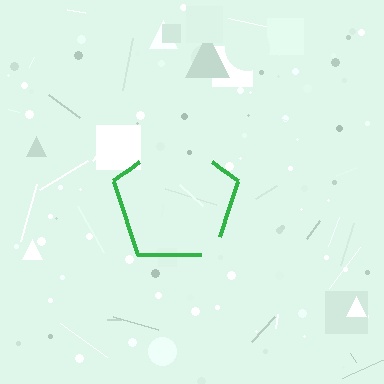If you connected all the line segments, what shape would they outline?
They would outline a pentagon.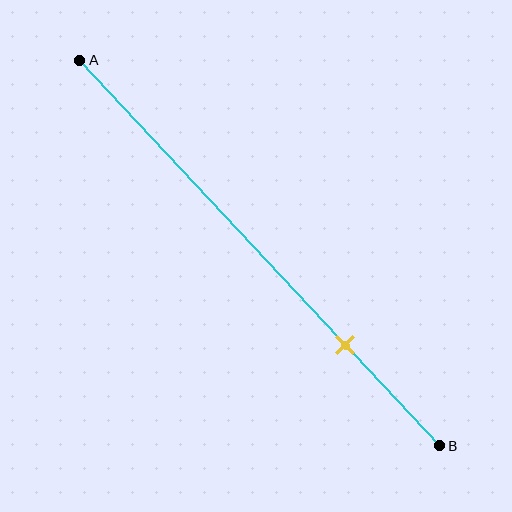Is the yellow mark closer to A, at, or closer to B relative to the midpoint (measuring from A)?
The yellow mark is closer to point B than the midpoint of segment AB.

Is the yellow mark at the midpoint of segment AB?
No, the mark is at about 75% from A, not at the 50% midpoint.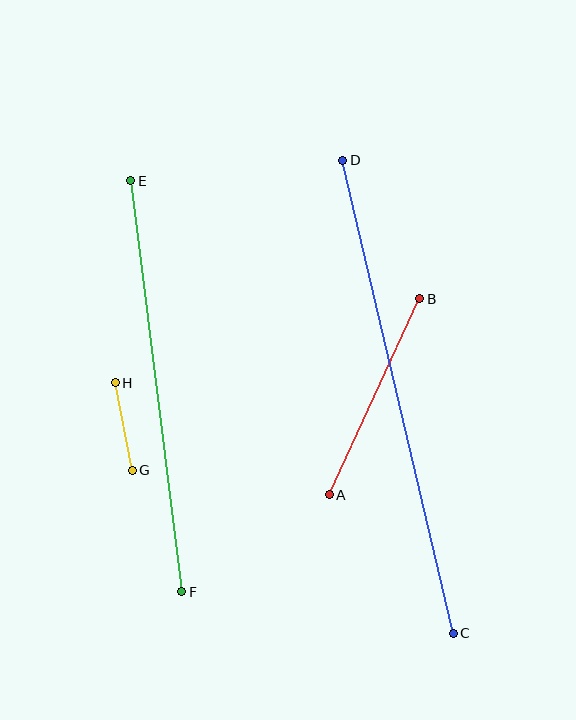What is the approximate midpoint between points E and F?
The midpoint is at approximately (156, 386) pixels.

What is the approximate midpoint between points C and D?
The midpoint is at approximately (398, 397) pixels.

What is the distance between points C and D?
The distance is approximately 486 pixels.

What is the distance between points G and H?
The distance is approximately 89 pixels.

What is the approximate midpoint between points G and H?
The midpoint is at approximately (124, 426) pixels.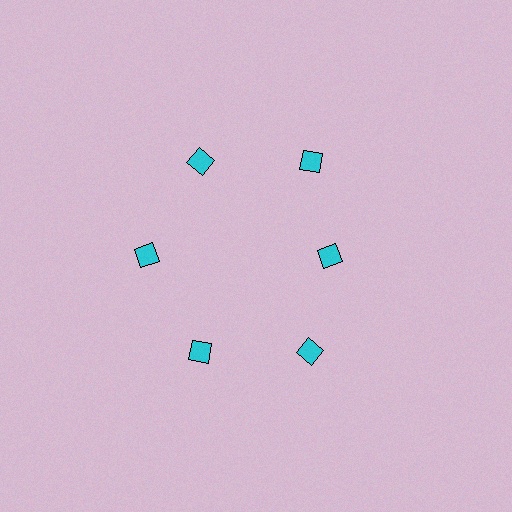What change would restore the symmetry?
The symmetry would be restored by moving it outward, back onto the ring so that all 6 diamonds sit at equal angles and equal distance from the center.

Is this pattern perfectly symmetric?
No. The 6 cyan diamonds are arranged in a ring, but one element near the 3 o'clock position is pulled inward toward the center, breaking the 6-fold rotational symmetry.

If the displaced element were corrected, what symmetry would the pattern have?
It would have 6-fold rotational symmetry — the pattern would map onto itself every 60 degrees.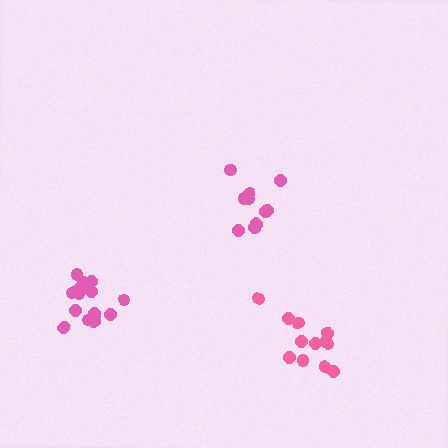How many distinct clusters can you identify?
There are 3 distinct clusters.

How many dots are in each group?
Group 1: 10 dots, Group 2: 16 dots, Group 3: 12 dots (38 total).